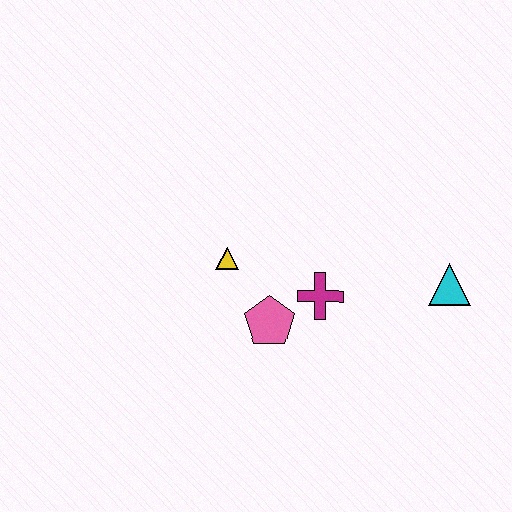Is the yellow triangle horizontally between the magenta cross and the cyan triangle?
No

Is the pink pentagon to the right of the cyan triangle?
No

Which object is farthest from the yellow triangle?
The cyan triangle is farthest from the yellow triangle.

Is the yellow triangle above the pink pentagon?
Yes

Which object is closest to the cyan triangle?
The magenta cross is closest to the cyan triangle.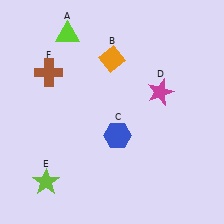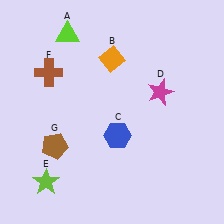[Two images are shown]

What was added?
A brown pentagon (G) was added in Image 2.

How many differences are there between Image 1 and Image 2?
There is 1 difference between the two images.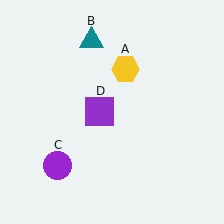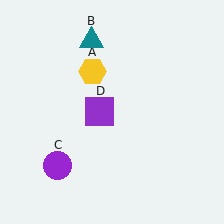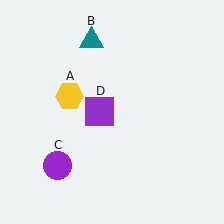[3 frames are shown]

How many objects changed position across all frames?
1 object changed position: yellow hexagon (object A).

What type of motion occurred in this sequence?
The yellow hexagon (object A) rotated counterclockwise around the center of the scene.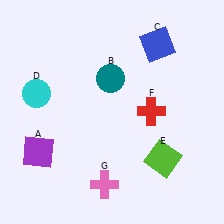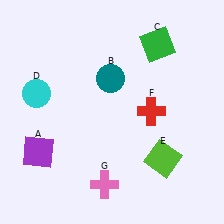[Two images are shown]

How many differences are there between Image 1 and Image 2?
There is 1 difference between the two images.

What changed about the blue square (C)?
In Image 1, C is blue. In Image 2, it changed to green.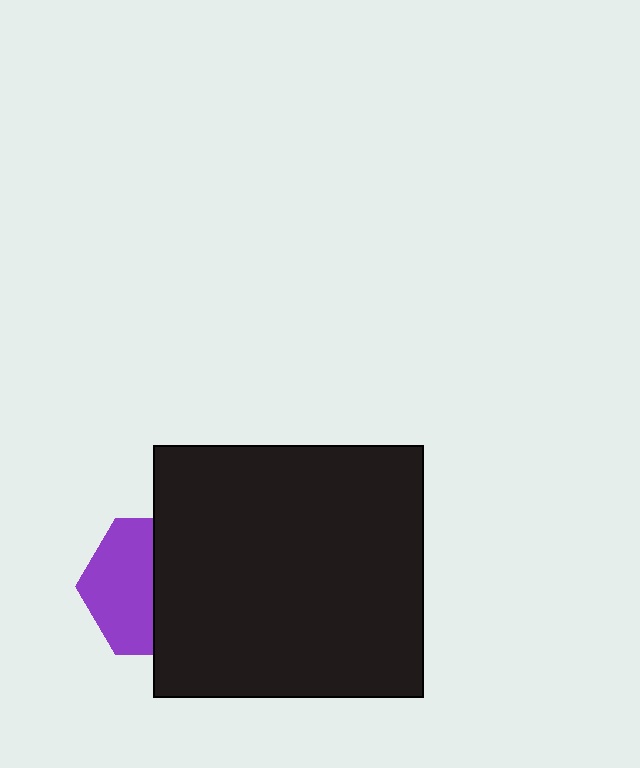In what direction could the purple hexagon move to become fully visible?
The purple hexagon could move left. That would shift it out from behind the black rectangle entirely.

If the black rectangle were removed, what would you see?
You would see the complete purple hexagon.